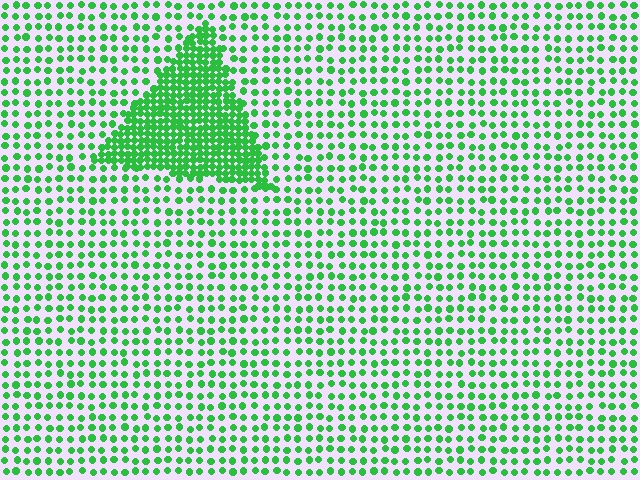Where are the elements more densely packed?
The elements are more densely packed inside the triangle boundary.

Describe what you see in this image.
The image contains small green elements arranged at two different densities. A triangle-shaped region is visible where the elements are more densely packed than the surrounding area.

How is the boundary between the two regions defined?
The boundary is defined by a change in element density (approximately 2.7x ratio). All elements are the same color, size, and shape.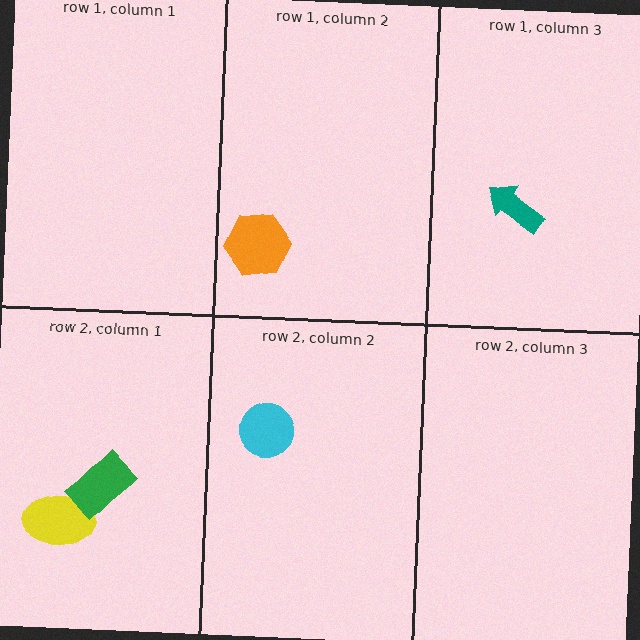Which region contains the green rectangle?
The row 2, column 1 region.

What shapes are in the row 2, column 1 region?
The yellow ellipse, the green rectangle.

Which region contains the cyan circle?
The row 2, column 2 region.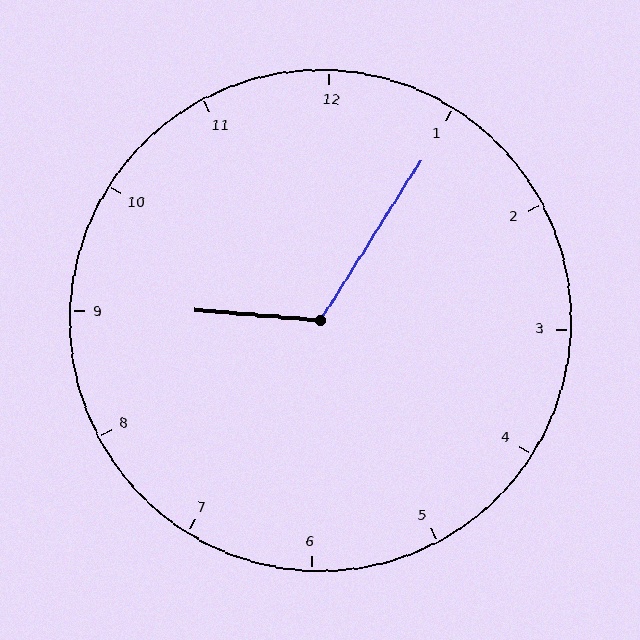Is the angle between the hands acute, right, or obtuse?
It is obtuse.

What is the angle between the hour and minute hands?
Approximately 118 degrees.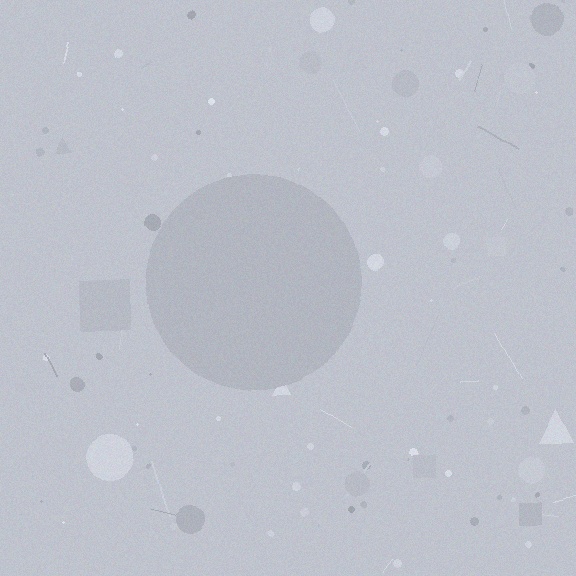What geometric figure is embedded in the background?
A circle is embedded in the background.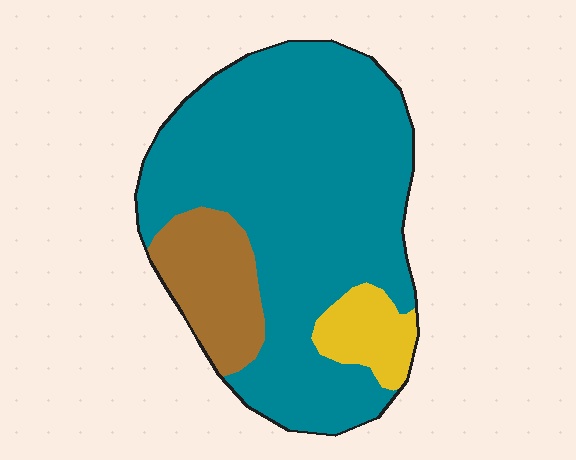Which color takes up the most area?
Teal, at roughly 75%.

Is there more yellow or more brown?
Brown.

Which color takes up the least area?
Yellow, at roughly 10%.